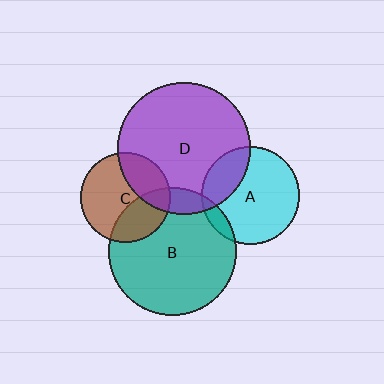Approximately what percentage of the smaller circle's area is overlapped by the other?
Approximately 10%.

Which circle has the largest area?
Circle D (purple).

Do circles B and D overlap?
Yes.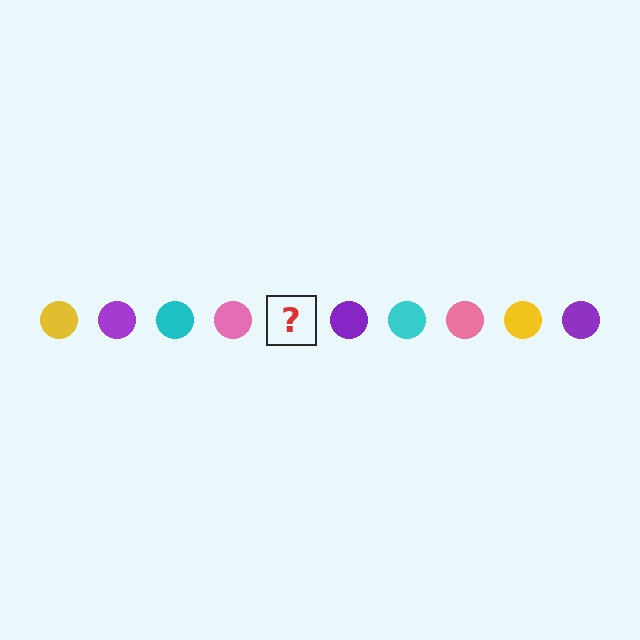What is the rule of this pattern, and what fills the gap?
The rule is that the pattern cycles through yellow, purple, cyan, pink circles. The gap should be filled with a yellow circle.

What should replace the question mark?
The question mark should be replaced with a yellow circle.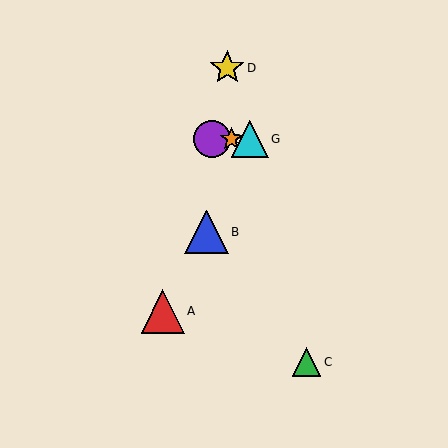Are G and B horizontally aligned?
No, G is at y≈139 and B is at y≈232.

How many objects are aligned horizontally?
3 objects (E, F, G) are aligned horizontally.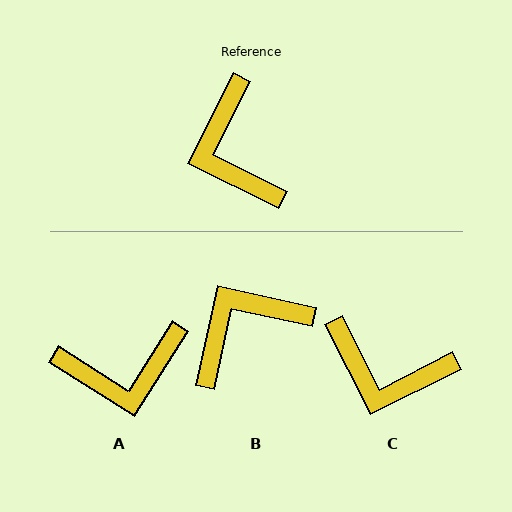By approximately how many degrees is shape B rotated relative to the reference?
Approximately 76 degrees clockwise.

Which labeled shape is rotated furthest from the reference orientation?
A, about 84 degrees away.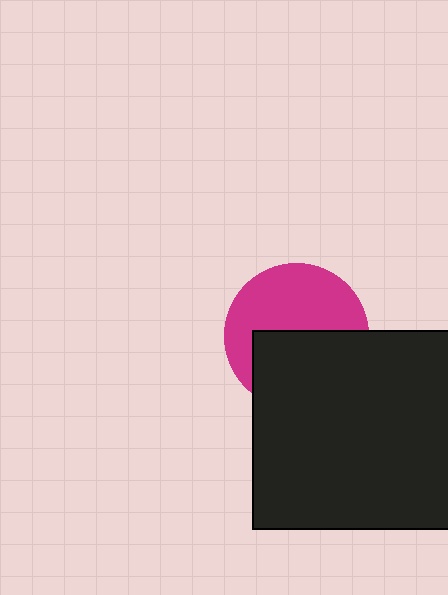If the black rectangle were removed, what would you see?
You would see the complete magenta circle.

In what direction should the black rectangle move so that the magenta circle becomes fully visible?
The black rectangle should move down. That is the shortest direction to clear the overlap and leave the magenta circle fully visible.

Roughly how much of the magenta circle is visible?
About half of it is visible (roughly 52%).